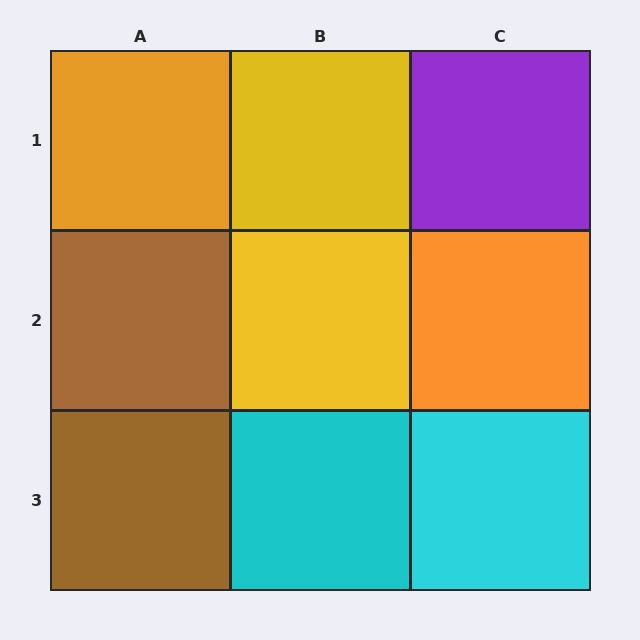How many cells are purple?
1 cell is purple.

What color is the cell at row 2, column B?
Yellow.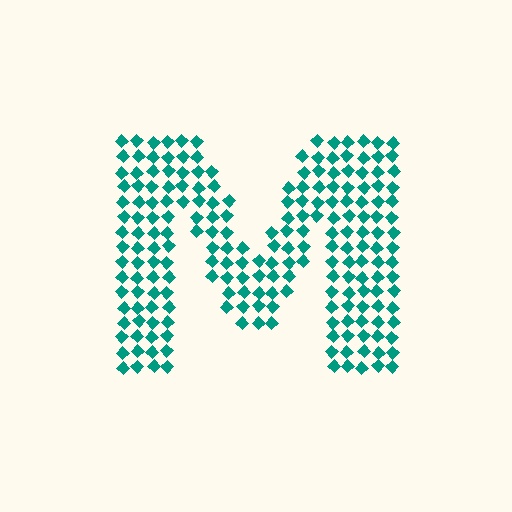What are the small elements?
The small elements are diamonds.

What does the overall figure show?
The overall figure shows the letter M.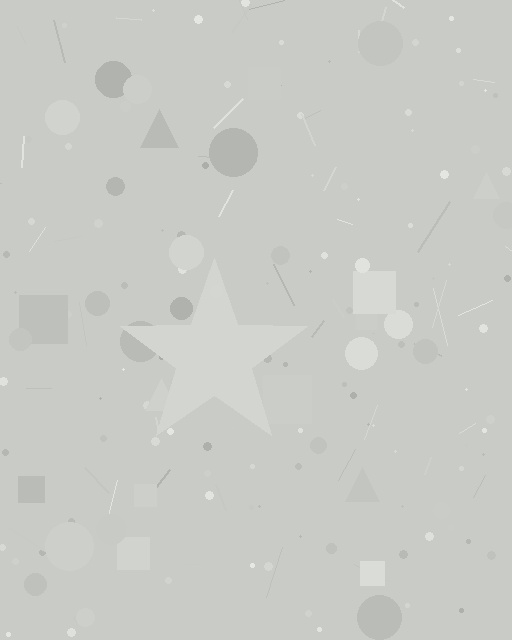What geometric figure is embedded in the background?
A star is embedded in the background.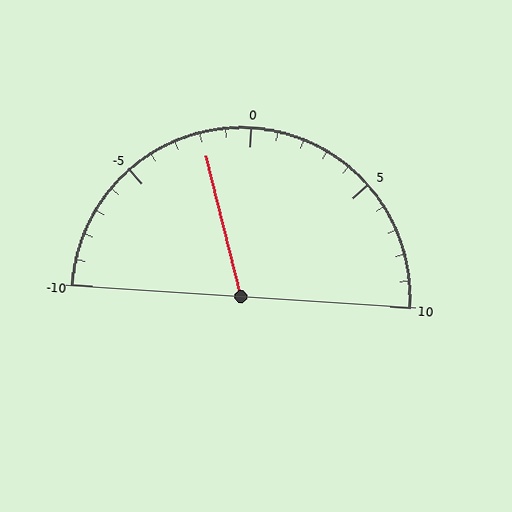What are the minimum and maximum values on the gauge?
The gauge ranges from -10 to 10.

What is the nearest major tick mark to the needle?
The nearest major tick mark is 0.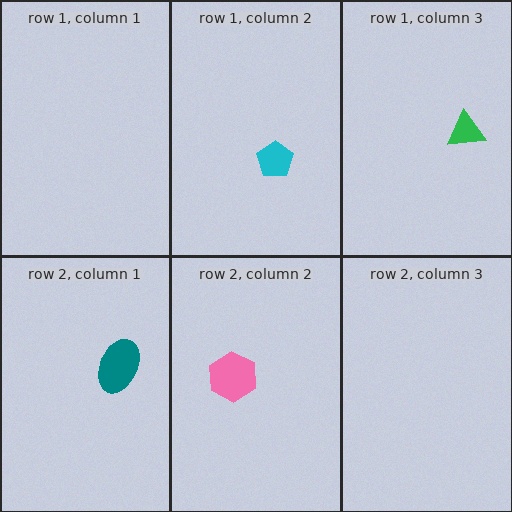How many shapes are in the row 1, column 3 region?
1.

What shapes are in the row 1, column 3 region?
The green triangle.